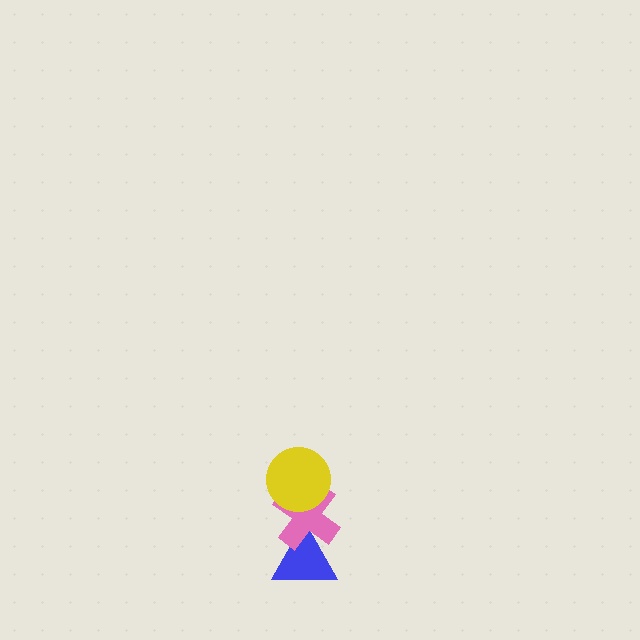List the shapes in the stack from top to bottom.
From top to bottom: the yellow circle, the pink cross, the blue triangle.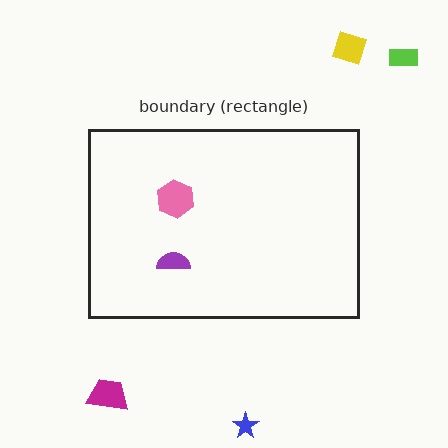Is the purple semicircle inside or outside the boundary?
Inside.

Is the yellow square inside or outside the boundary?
Outside.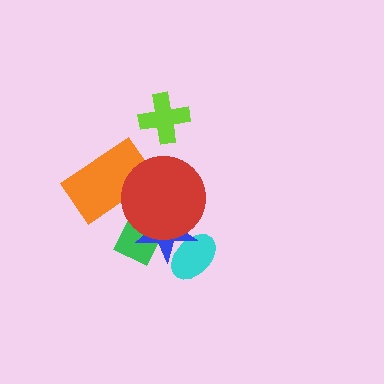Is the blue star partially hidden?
Yes, it is partially covered by another shape.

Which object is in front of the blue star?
The red circle is in front of the blue star.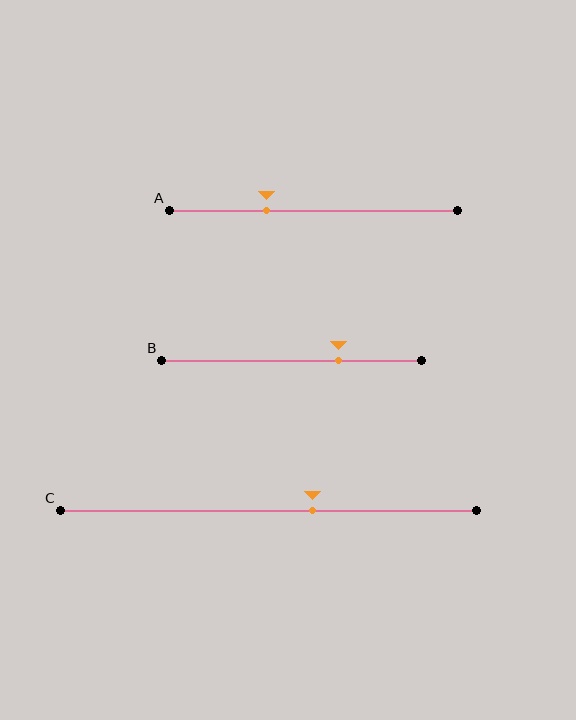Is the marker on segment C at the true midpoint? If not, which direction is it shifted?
No, the marker on segment C is shifted to the right by about 11% of the segment length.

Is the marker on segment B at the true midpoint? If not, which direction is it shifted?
No, the marker on segment B is shifted to the right by about 18% of the segment length.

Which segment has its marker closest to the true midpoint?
Segment C has its marker closest to the true midpoint.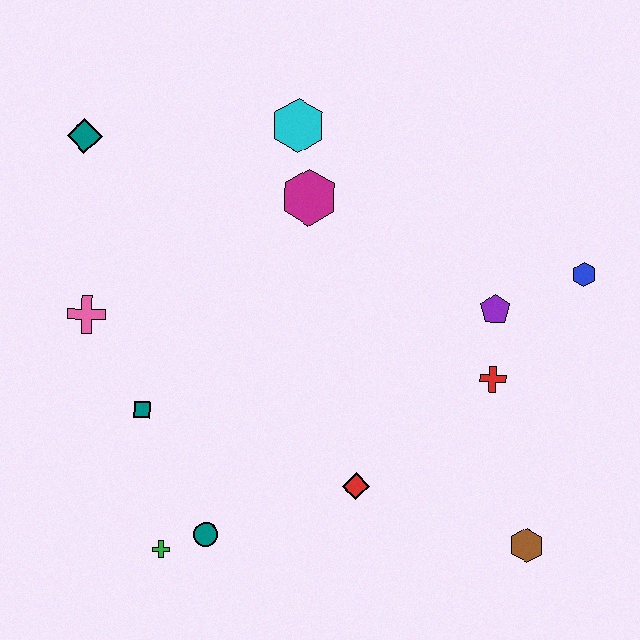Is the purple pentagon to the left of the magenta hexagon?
No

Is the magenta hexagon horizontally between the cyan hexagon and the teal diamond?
No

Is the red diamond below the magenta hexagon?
Yes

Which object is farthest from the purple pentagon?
The teal diamond is farthest from the purple pentagon.